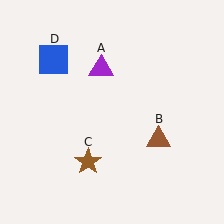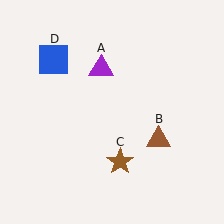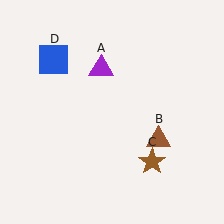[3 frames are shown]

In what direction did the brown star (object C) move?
The brown star (object C) moved right.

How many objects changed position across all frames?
1 object changed position: brown star (object C).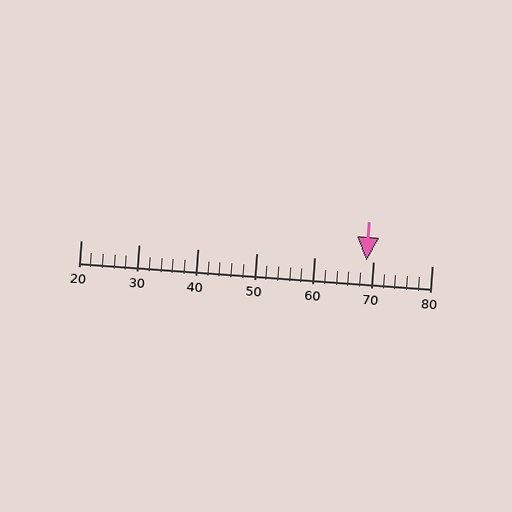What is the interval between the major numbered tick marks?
The major tick marks are spaced 10 units apart.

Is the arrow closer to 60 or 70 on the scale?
The arrow is closer to 70.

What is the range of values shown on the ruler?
The ruler shows values from 20 to 80.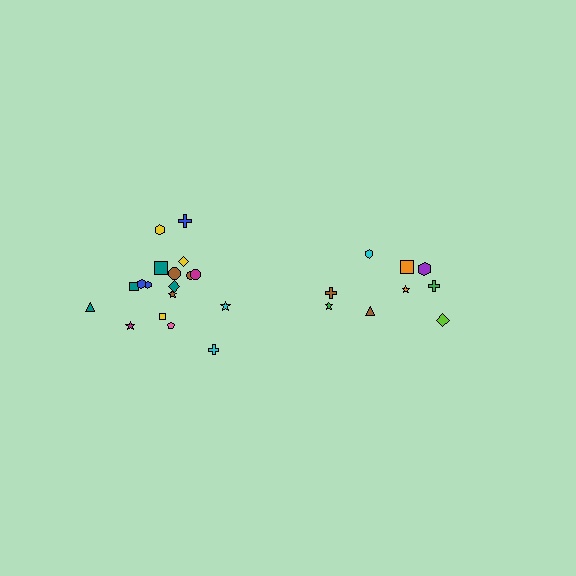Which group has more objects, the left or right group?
The left group.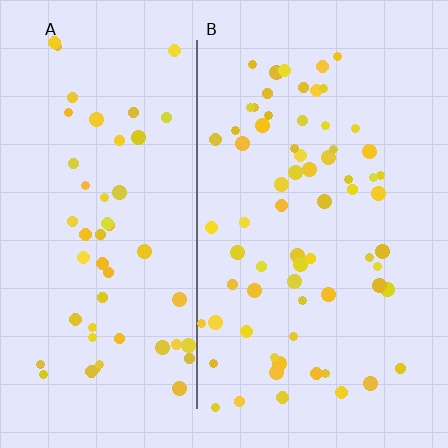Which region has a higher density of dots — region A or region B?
B (the right).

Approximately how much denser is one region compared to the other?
Approximately 1.2× — region B over region A.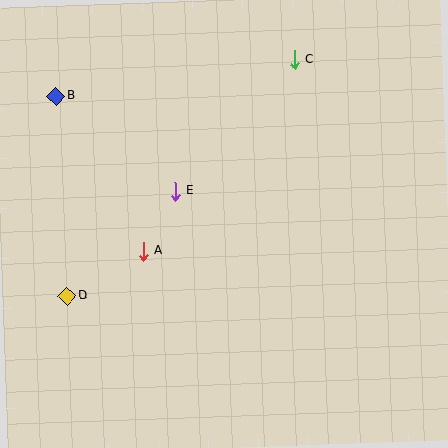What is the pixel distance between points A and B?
The distance between A and B is 178 pixels.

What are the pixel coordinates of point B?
Point B is at (56, 96).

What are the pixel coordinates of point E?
Point E is at (175, 191).